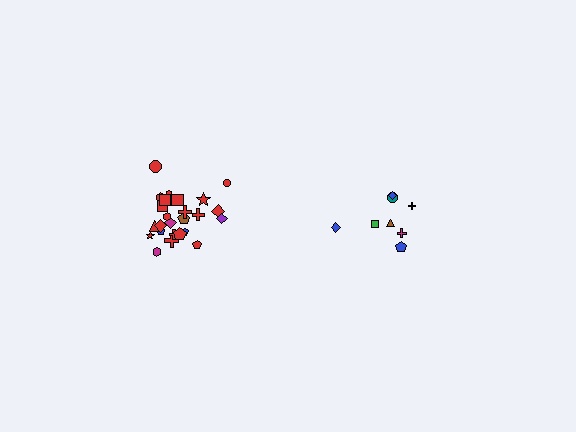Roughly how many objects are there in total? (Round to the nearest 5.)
Roughly 35 objects in total.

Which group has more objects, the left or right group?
The left group.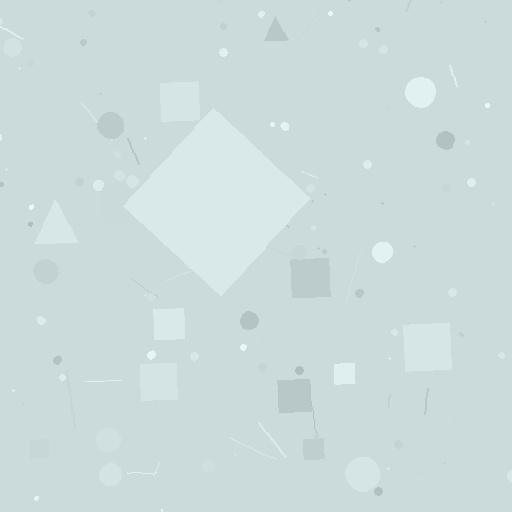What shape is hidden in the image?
A diamond is hidden in the image.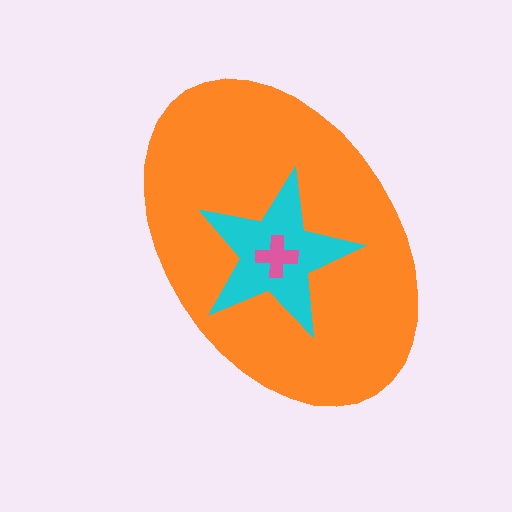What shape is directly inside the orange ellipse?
The cyan star.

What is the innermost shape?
The pink cross.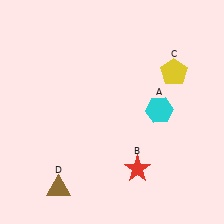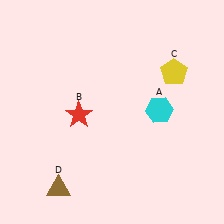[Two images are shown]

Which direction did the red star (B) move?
The red star (B) moved left.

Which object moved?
The red star (B) moved left.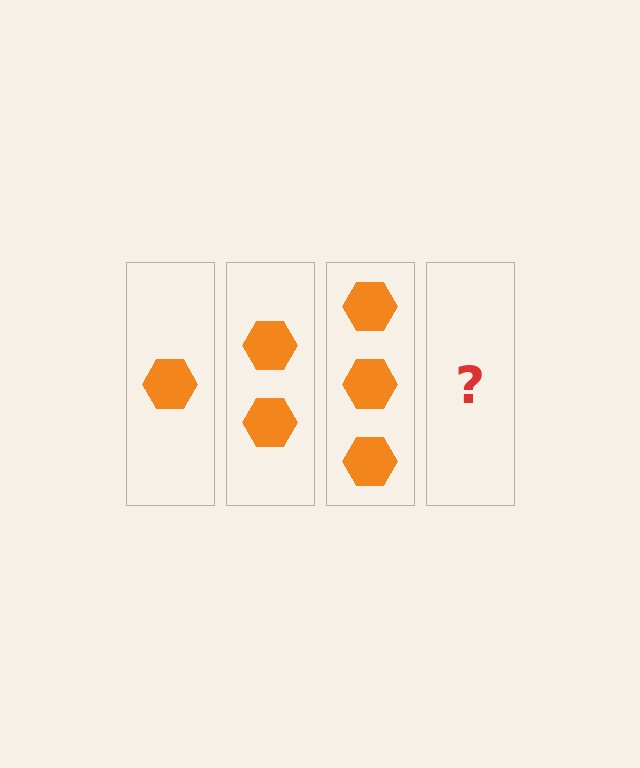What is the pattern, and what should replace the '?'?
The pattern is that each step adds one more hexagon. The '?' should be 4 hexagons.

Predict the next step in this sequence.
The next step is 4 hexagons.